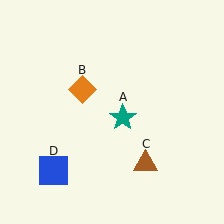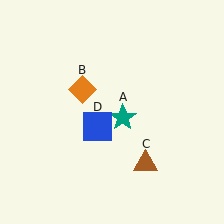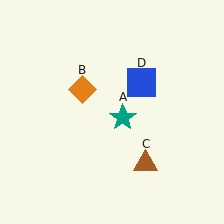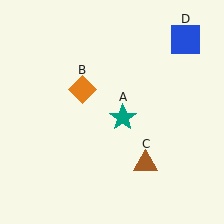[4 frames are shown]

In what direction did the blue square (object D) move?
The blue square (object D) moved up and to the right.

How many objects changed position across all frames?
1 object changed position: blue square (object D).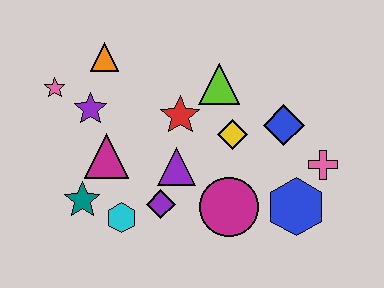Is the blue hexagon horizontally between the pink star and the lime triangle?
No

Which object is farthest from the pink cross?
The pink star is farthest from the pink cross.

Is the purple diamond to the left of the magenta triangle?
No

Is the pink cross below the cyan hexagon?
No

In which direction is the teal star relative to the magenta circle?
The teal star is to the left of the magenta circle.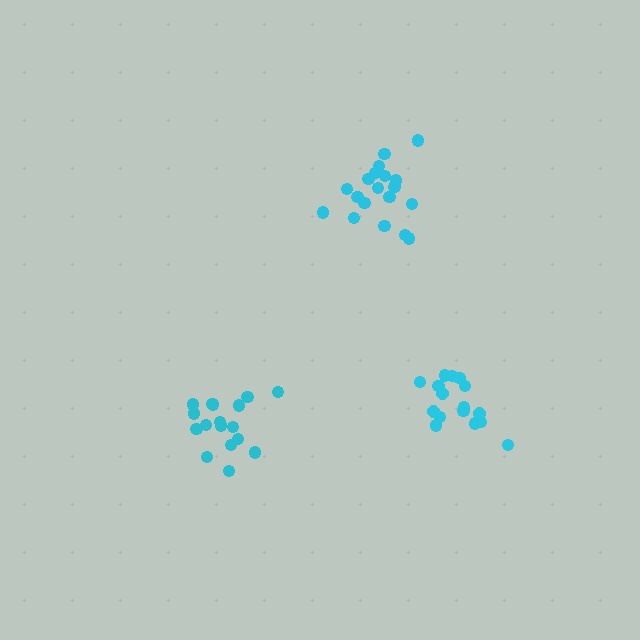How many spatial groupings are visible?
There are 3 spatial groupings.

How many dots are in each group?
Group 1: 19 dots, Group 2: 17 dots, Group 3: 16 dots (52 total).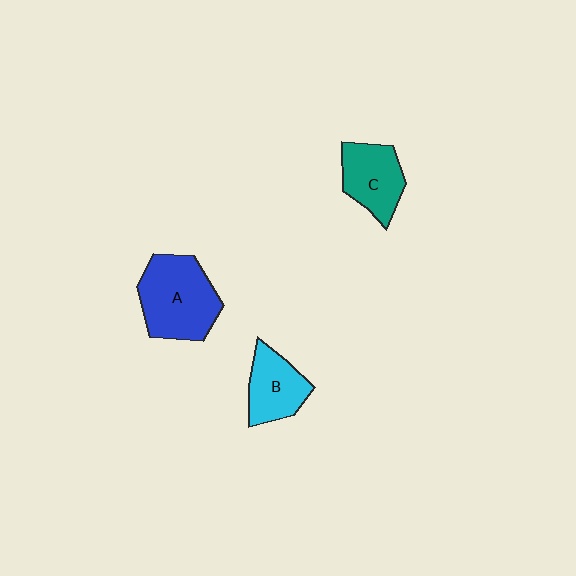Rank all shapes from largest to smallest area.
From largest to smallest: A (blue), C (teal), B (cyan).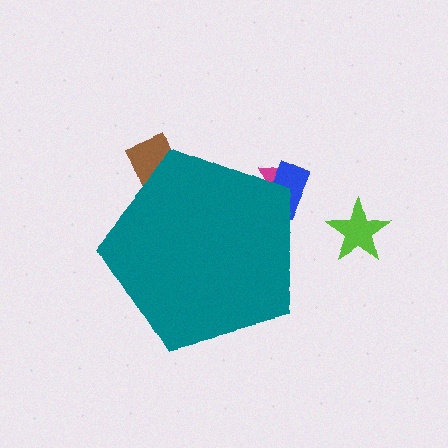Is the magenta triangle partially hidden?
Yes, the magenta triangle is partially hidden behind the teal pentagon.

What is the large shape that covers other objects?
A teal pentagon.